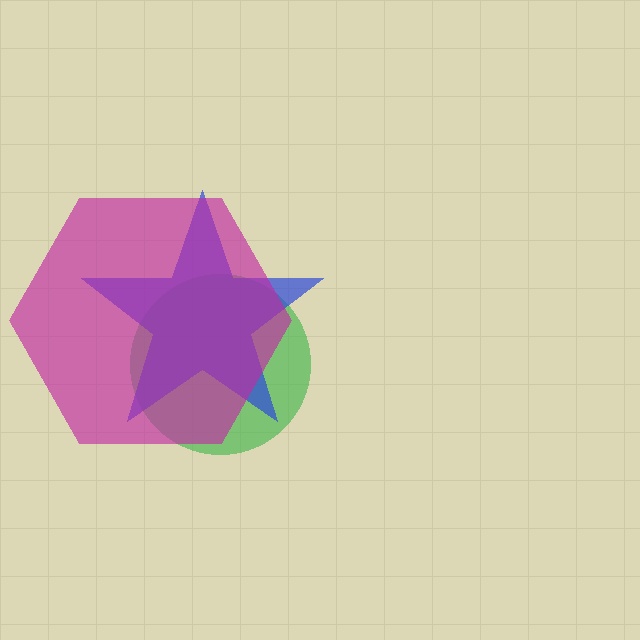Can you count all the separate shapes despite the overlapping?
Yes, there are 3 separate shapes.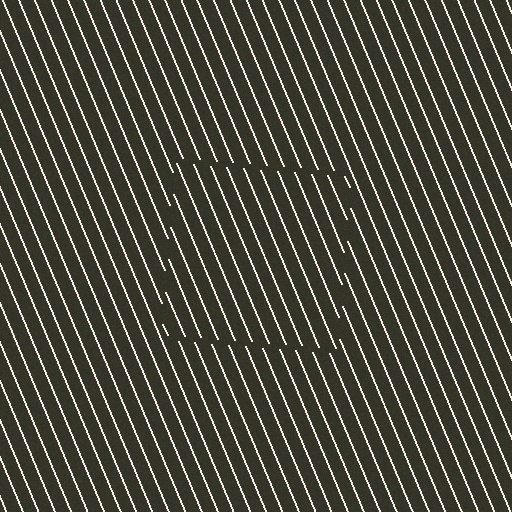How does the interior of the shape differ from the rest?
The interior of the shape contains the same grating, shifted by half a period — the contour is defined by the phase discontinuity where line-ends from the inner and outer gratings abut.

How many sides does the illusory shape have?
4 sides — the line-ends trace a square.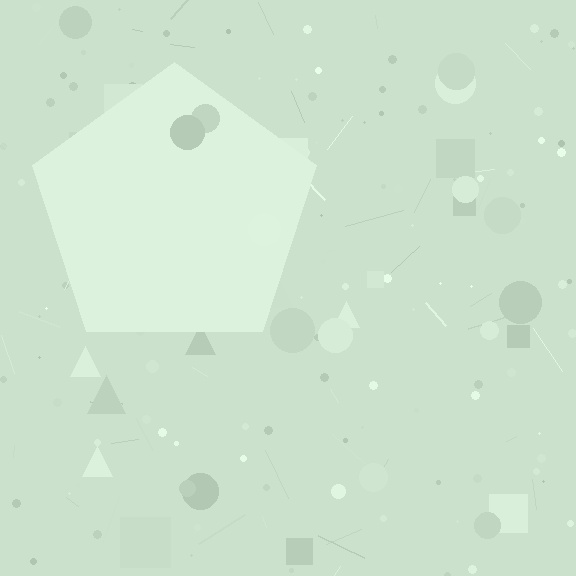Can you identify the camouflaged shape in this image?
The camouflaged shape is a pentagon.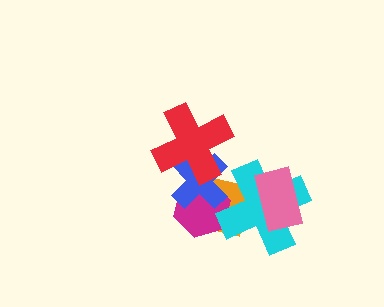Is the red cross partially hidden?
No, no other shape covers it.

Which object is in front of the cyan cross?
The pink rectangle is in front of the cyan cross.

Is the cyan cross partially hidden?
Yes, it is partially covered by another shape.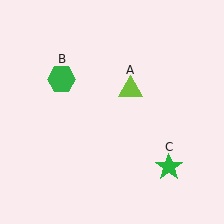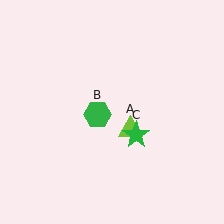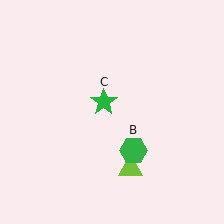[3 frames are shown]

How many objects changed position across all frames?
3 objects changed position: lime triangle (object A), green hexagon (object B), green star (object C).